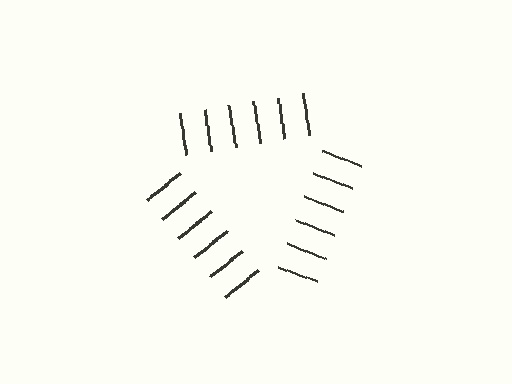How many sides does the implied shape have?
3 sides — the line-ends trace a triangle.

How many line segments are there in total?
18 — 6 along each of the 3 edges.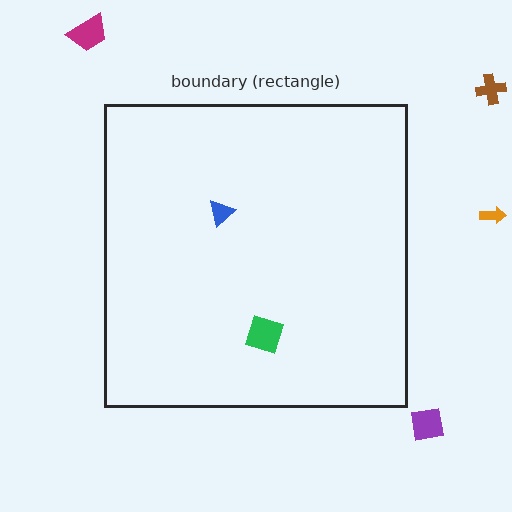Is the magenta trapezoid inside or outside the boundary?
Outside.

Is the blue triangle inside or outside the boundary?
Inside.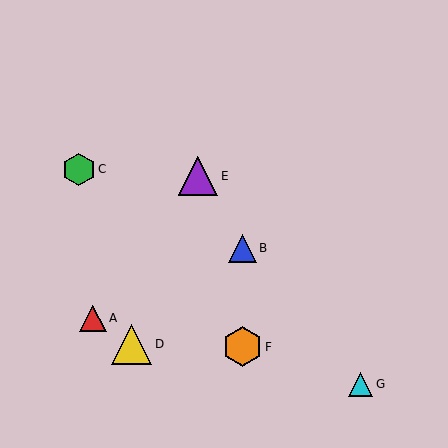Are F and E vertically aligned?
No, F is at x≈242 and E is at x≈198.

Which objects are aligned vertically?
Objects B, F are aligned vertically.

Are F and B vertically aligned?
Yes, both are at x≈242.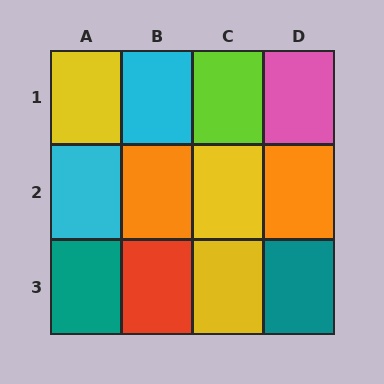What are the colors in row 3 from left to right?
Teal, red, yellow, teal.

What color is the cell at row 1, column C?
Lime.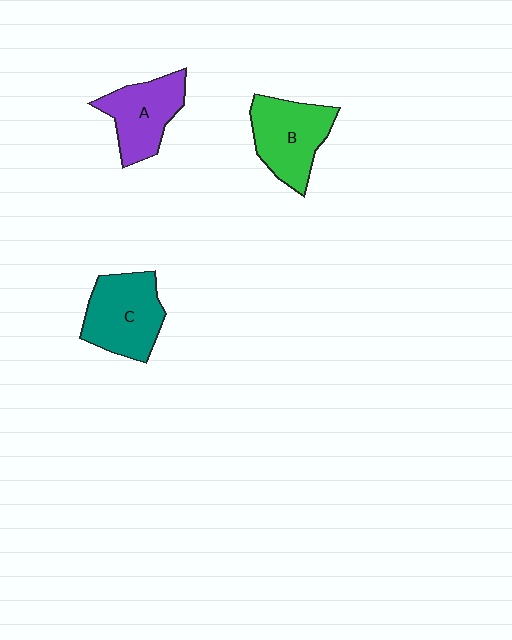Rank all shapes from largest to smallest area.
From largest to smallest: C (teal), B (green), A (purple).